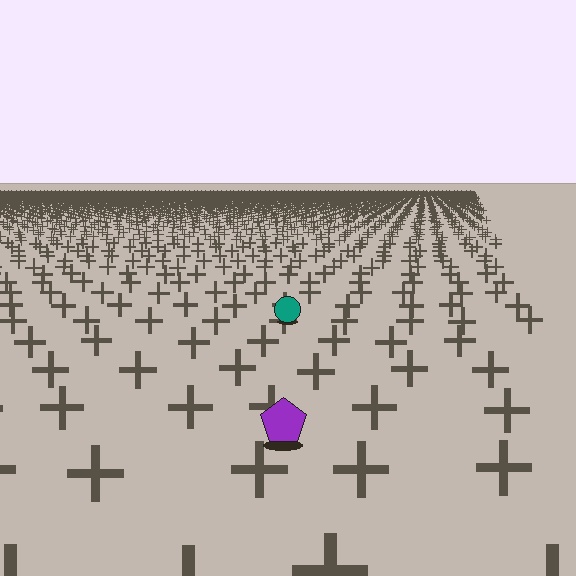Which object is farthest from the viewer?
The teal circle is farthest from the viewer. It appears smaller and the ground texture around it is denser.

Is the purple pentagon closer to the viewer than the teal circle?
Yes. The purple pentagon is closer — you can tell from the texture gradient: the ground texture is coarser near it.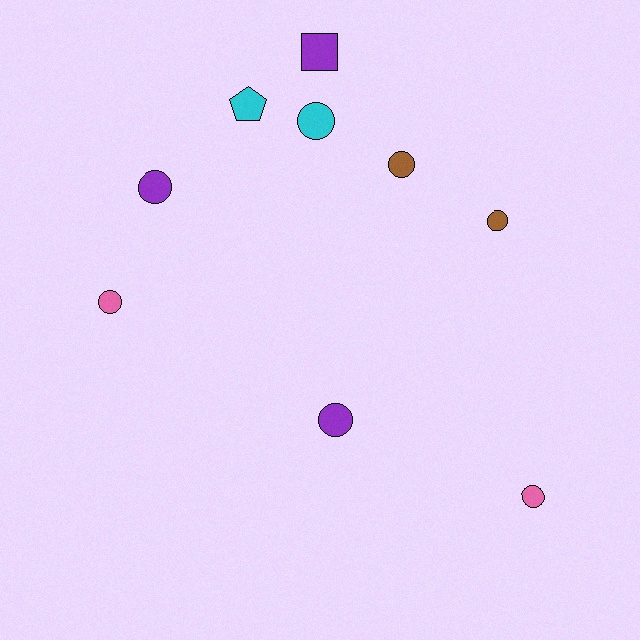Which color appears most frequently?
Purple, with 3 objects.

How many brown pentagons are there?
There are no brown pentagons.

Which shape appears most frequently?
Circle, with 7 objects.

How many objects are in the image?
There are 9 objects.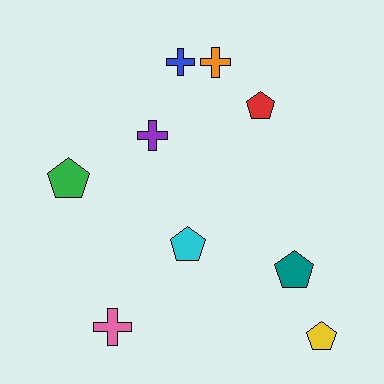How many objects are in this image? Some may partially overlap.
There are 9 objects.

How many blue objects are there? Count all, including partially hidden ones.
There is 1 blue object.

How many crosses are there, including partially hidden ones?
There are 4 crosses.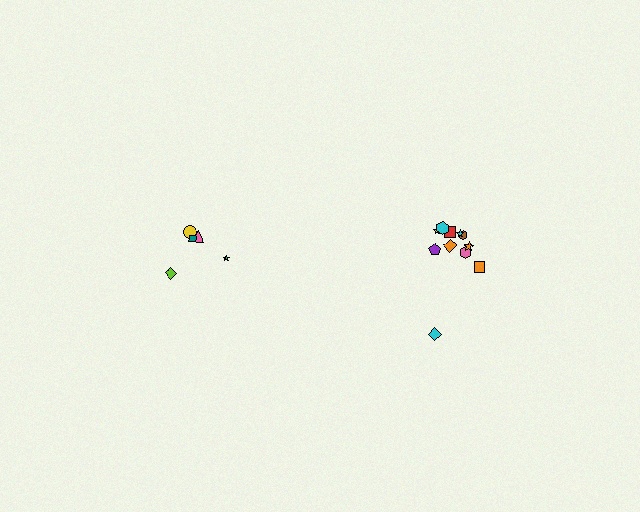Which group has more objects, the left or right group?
The right group.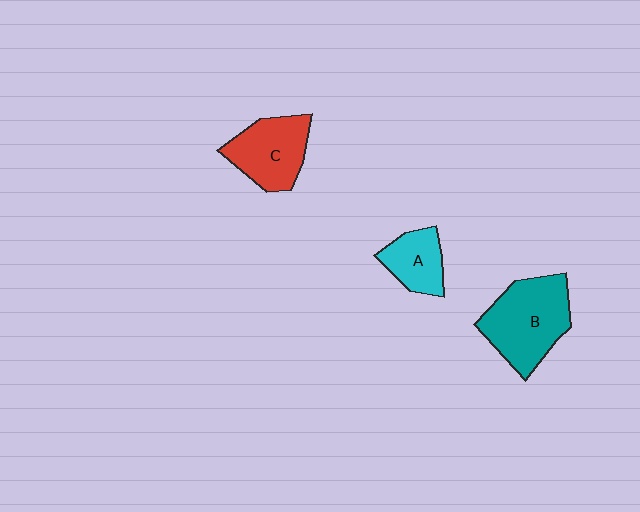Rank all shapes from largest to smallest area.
From largest to smallest: B (teal), C (red), A (cyan).